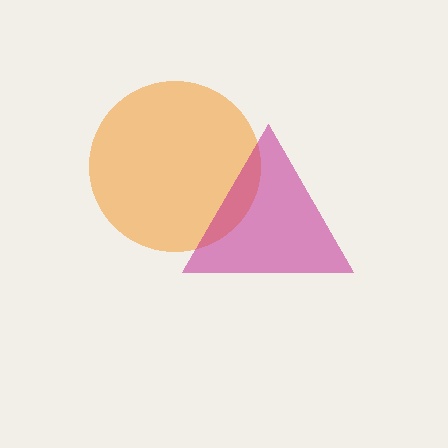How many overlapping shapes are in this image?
There are 2 overlapping shapes in the image.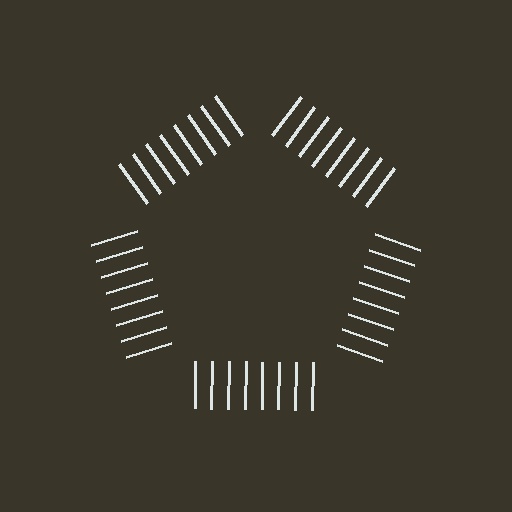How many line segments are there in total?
40 — 8 along each of the 5 edges.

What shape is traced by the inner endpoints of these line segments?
An illusory pentagon — the line segments terminate on its edges but no continuous stroke is drawn.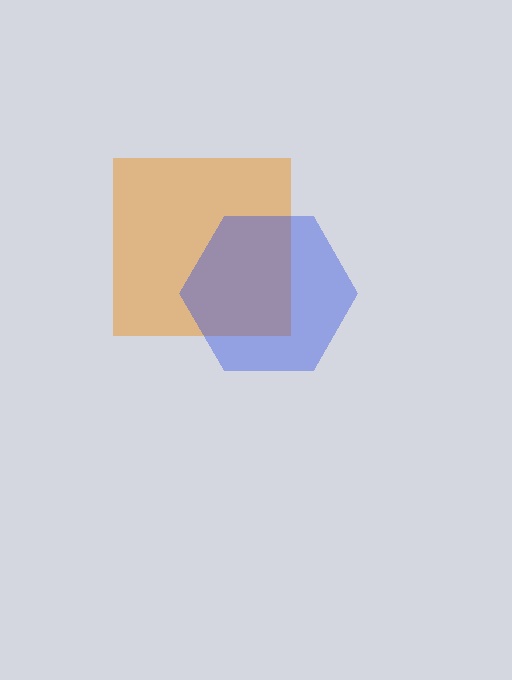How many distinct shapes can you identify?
There are 2 distinct shapes: an orange square, a blue hexagon.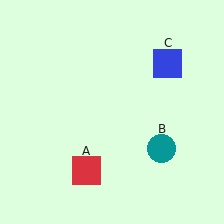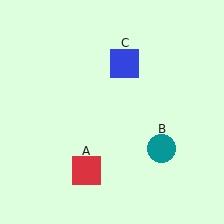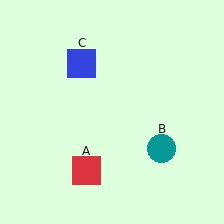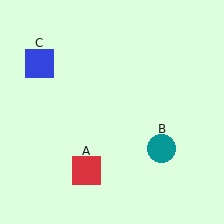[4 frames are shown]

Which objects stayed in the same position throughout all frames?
Red square (object A) and teal circle (object B) remained stationary.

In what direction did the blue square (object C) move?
The blue square (object C) moved left.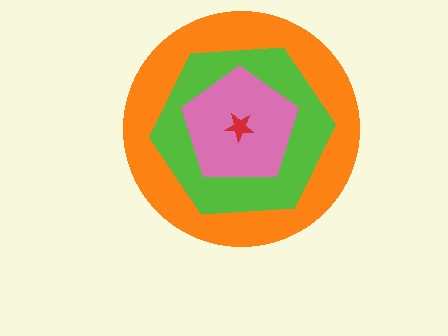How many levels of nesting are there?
4.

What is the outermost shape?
The orange circle.